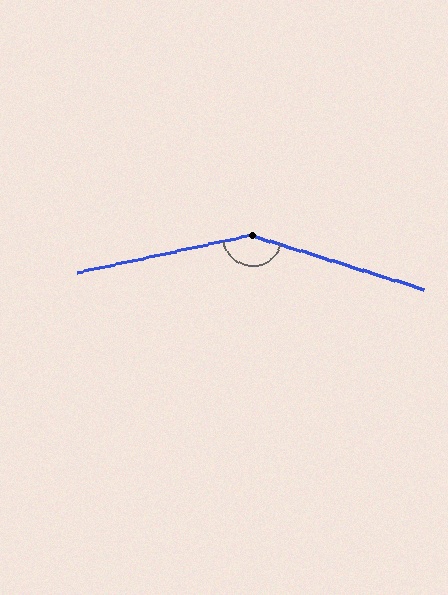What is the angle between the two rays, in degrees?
Approximately 151 degrees.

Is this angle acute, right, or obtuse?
It is obtuse.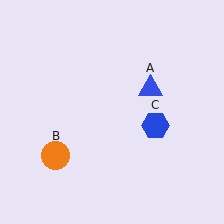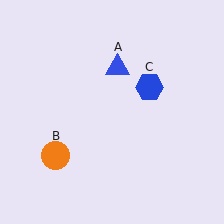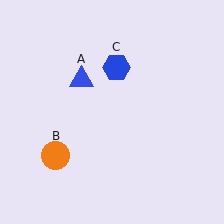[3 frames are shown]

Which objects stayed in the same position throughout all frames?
Orange circle (object B) remained stationary.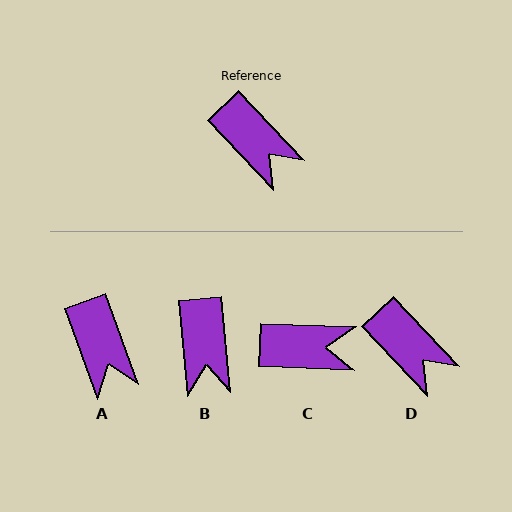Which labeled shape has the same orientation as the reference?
D.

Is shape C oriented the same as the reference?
No, it is off by about 45 degrees.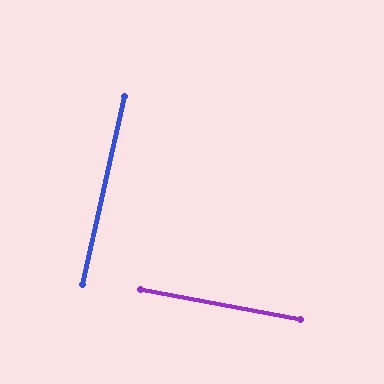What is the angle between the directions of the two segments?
Approximately 88 degrees.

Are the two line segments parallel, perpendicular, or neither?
Perpendicular — they meet at approximately 88°.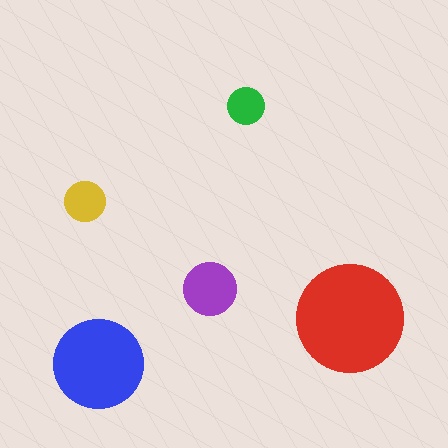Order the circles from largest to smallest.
the red one, the blue one, the purple one, the yellow one, the green one.